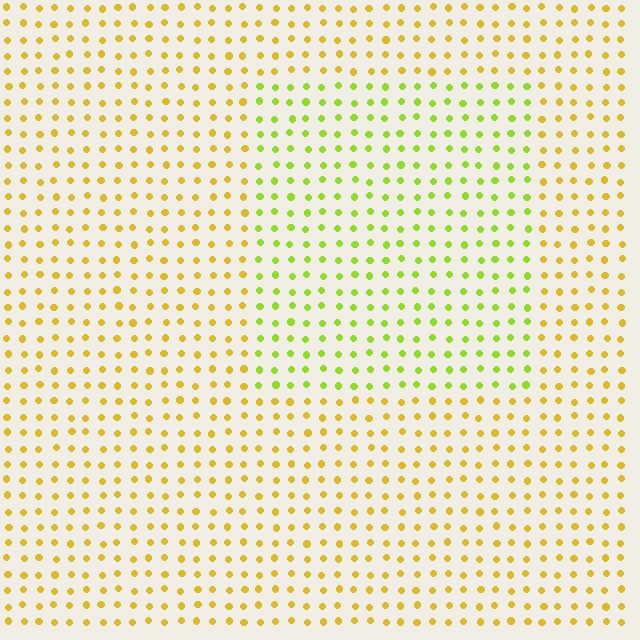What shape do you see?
I see a rectangle.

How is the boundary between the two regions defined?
The boundary is defined purely by a slight shift in hue (about 37 degrees). Spacing, size, and orientation are identical on both sides.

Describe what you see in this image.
The image is filled with small yellow elements in a uniform arrangement. A rectangle-shaped region is visible where the elements are tinted to a slightly different hue, forming a subtle color boundary.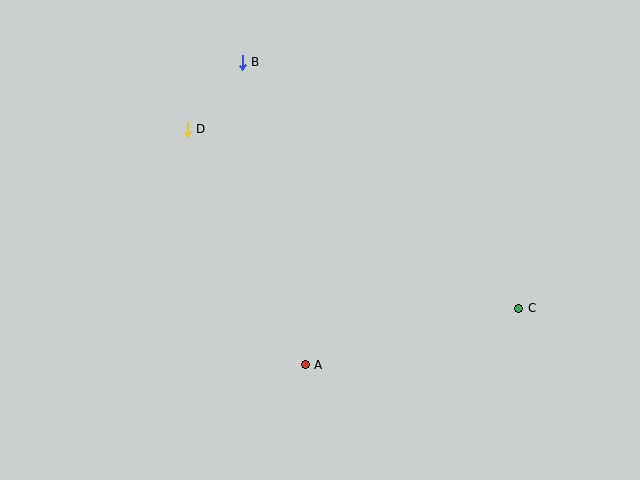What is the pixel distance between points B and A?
The distance between B and A is 309 pixels.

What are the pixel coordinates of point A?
Point A is at (305, 365).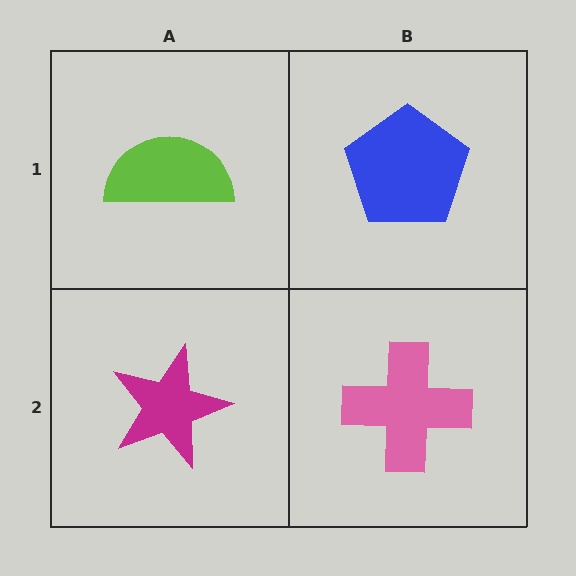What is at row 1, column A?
A lime semicircle.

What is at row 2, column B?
A pink cross.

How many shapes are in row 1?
2 shapes.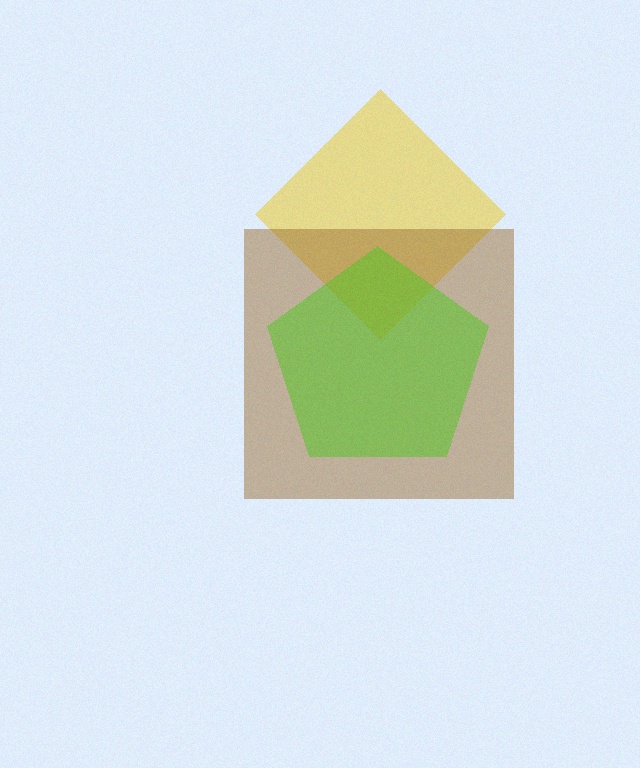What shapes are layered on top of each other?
The layered shapes are: a yellow diamond, a brown square, a lime pentagon.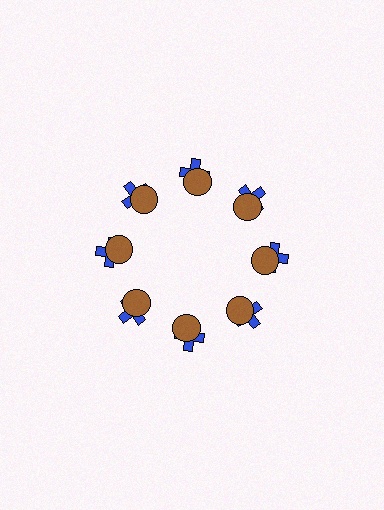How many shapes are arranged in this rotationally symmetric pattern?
There are 16 shapes, arranged in 8 groups of 2.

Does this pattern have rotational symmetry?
Yes, this pattern has 8-fold rotational symmetry. It looks the same after rotating 45 degrees around the center.